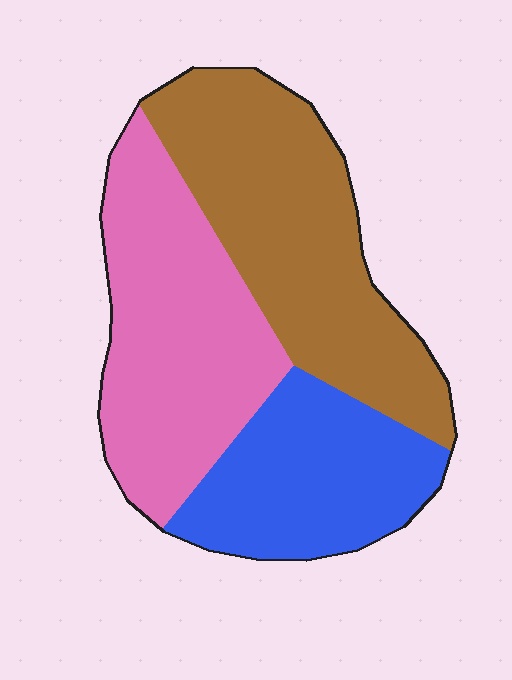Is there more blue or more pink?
Pink.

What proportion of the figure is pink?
Pink takes up between a quarter and a half of the figure.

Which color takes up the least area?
Blue, at roughly 25%.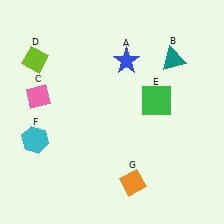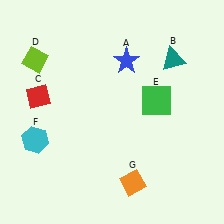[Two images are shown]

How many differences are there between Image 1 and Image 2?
There is 1 difference between the two images.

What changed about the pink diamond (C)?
In Image 1, C is pink. In Image 2, it changed to red.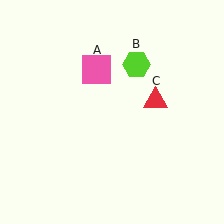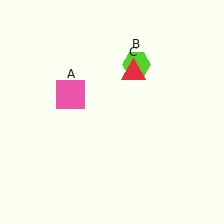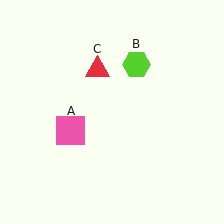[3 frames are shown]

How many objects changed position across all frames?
2 objects changed position: pink square (object A), red triangle (object C).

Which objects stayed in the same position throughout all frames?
Lime hexagon (object B) remained stationary.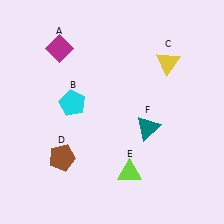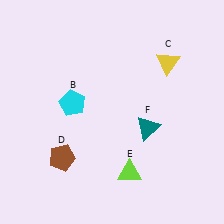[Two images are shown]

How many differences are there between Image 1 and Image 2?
There is 1 difference between the two images.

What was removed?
The magenta diamond (A) was removed in Image 2.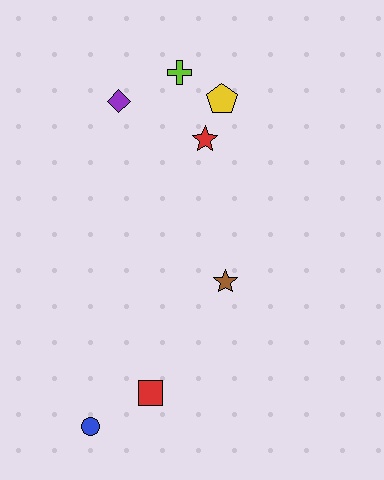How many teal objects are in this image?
There are no teal objects.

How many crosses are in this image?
There is 1 cross.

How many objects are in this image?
There are 7 objects.